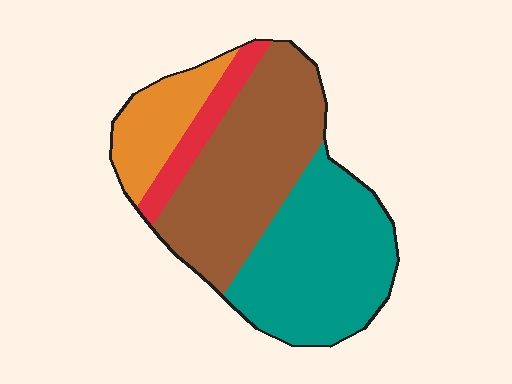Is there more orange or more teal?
Teal.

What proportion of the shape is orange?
Orange takes up about one eighth (1/8) of the shape.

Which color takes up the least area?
Red, at roughly 10%.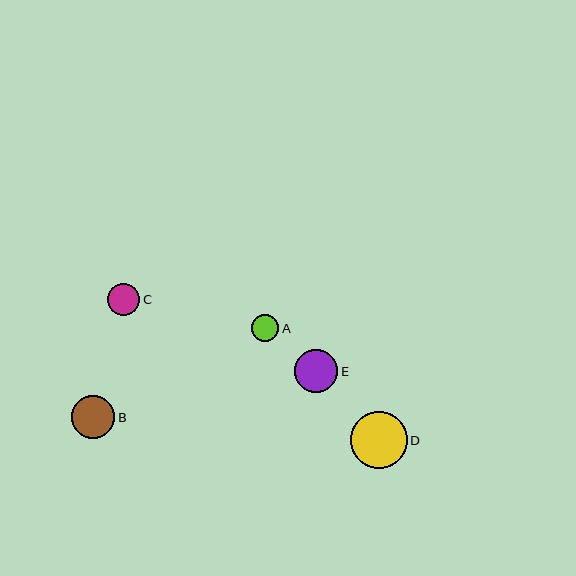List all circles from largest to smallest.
From largest to smallest: D, E, B, C, A.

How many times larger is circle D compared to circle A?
Circle D is approximately 2.0 times the size of circle A.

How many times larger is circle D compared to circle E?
Circle D is approximately 1.3 times the size of circle E.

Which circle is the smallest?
Circle A is the smallest with a size of approximately 28 pixels.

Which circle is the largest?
Circle D is the largest with a size of approximately 57 pixels.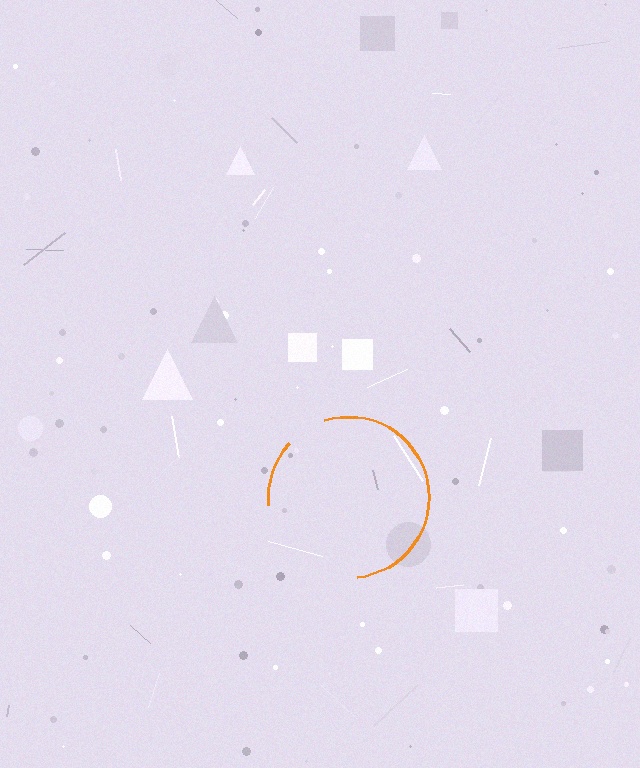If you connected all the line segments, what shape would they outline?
They would outline a circle.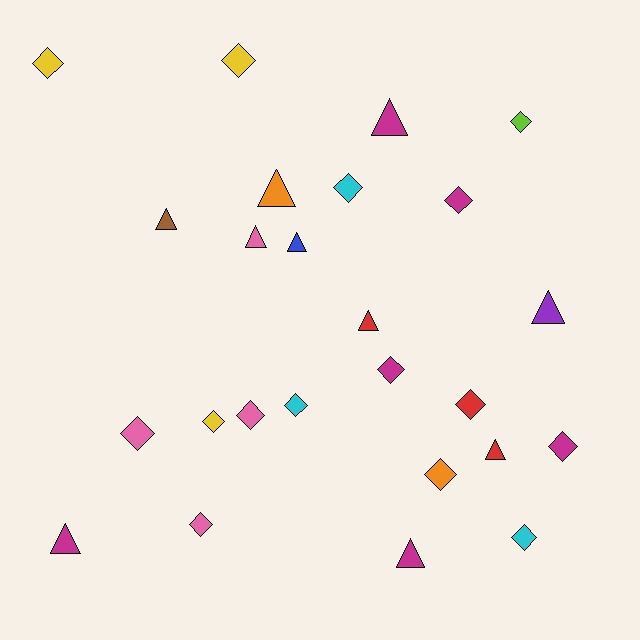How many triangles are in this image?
There are 10 triangles.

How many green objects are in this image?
There are no green objects.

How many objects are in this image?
There are 25 objects.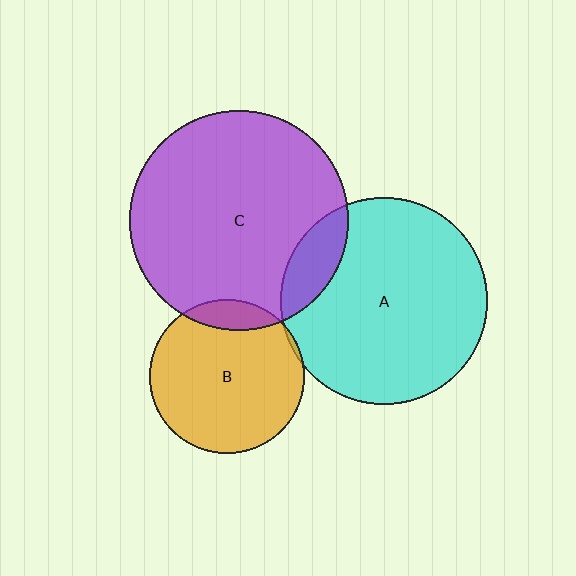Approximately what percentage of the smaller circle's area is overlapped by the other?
Approximately 5%.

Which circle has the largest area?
Circle C (purple).